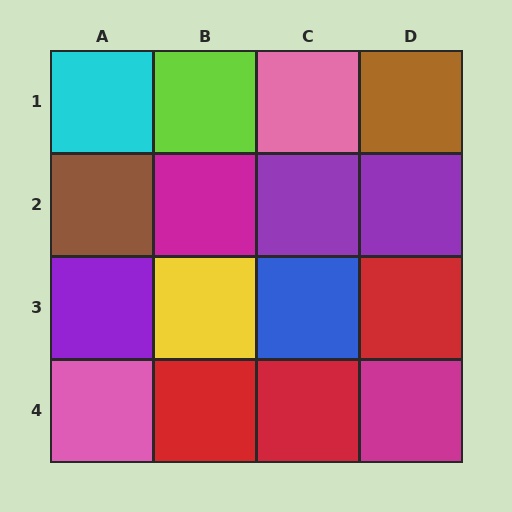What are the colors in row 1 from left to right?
Cyan, lime, pink, brown.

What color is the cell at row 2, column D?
Purple.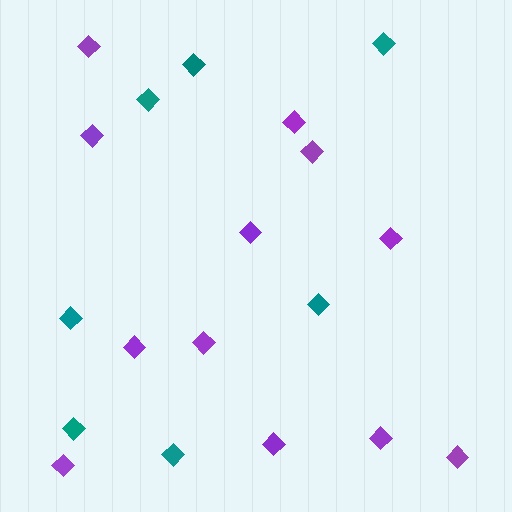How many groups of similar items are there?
There are 2 groups: one group of teal diamonds (7) and one group of purple diamonds (12).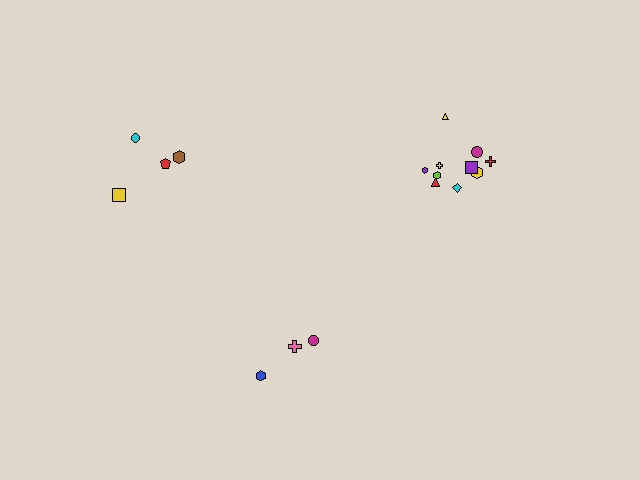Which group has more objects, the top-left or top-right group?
The top-right group.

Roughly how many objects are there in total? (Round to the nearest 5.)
Roughly 15 objects in total.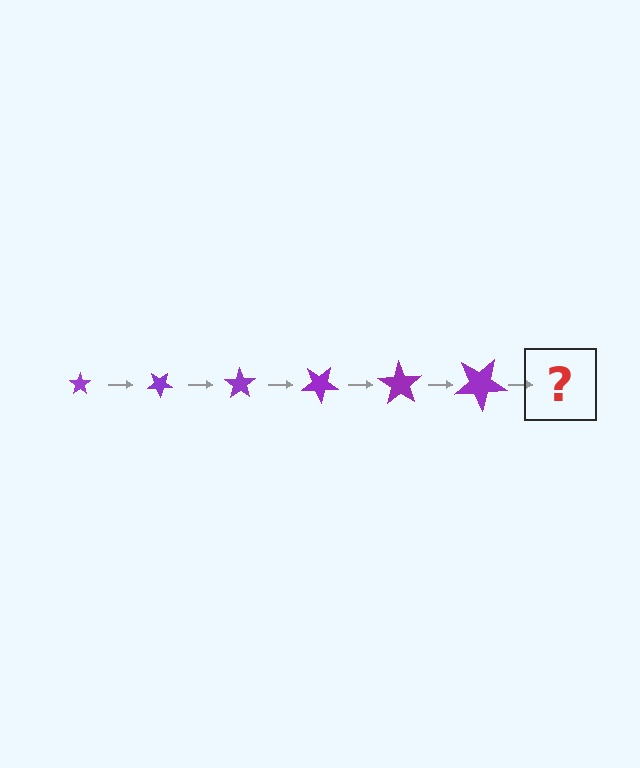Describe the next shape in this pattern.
It should be a star, larger than the previous one and rotated 210 degrees from the start.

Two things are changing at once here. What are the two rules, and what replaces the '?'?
The two rules are that the star grows larger each step and it rotates 35 degrees each step. The '?' should be a star, larger than the previous one and rotated 210 degrees from the start.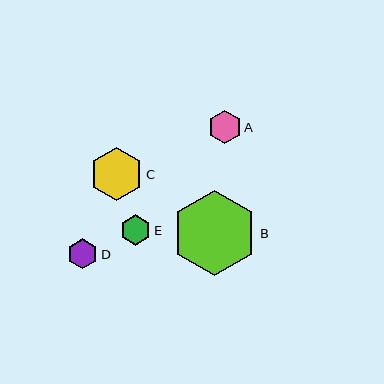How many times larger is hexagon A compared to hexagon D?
Hexagon A is approximately 1.1 times the size of hexagon D.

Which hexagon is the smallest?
Hexagon D is the smallest with a size of approximately 30 pixels.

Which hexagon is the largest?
Hexagon B is the largest with a size of approximately 85 pixels.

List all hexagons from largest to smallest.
From largest to smallest: B, C, A, E, D.